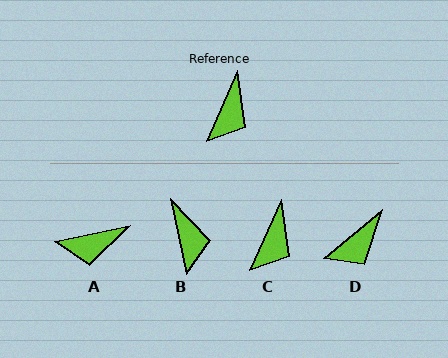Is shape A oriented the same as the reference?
No, it is off by about 54 degrees.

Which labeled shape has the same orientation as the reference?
C.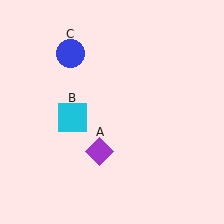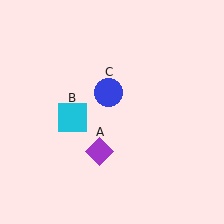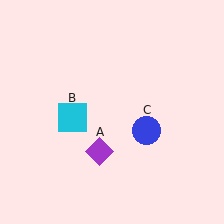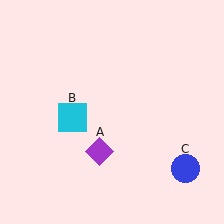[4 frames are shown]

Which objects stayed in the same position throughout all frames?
Purple diamond (object A) and cyan square (object B) remained stationary.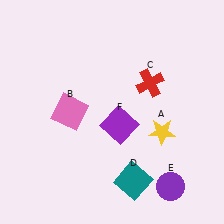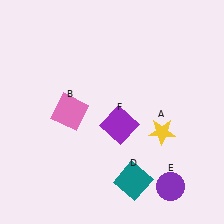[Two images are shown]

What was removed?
The red cross (C) was removed in Image 2.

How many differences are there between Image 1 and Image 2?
There is 1 difference between the two images.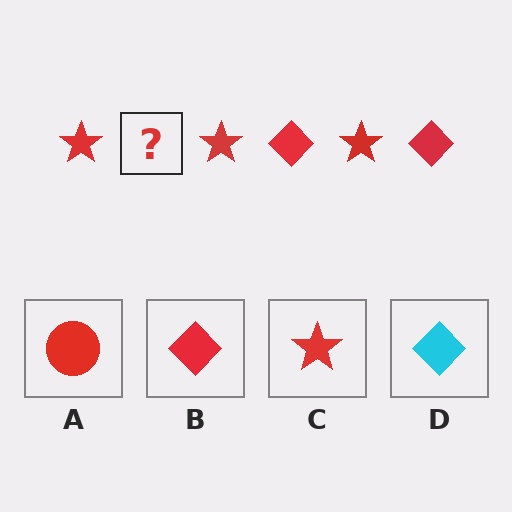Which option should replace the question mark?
Option B.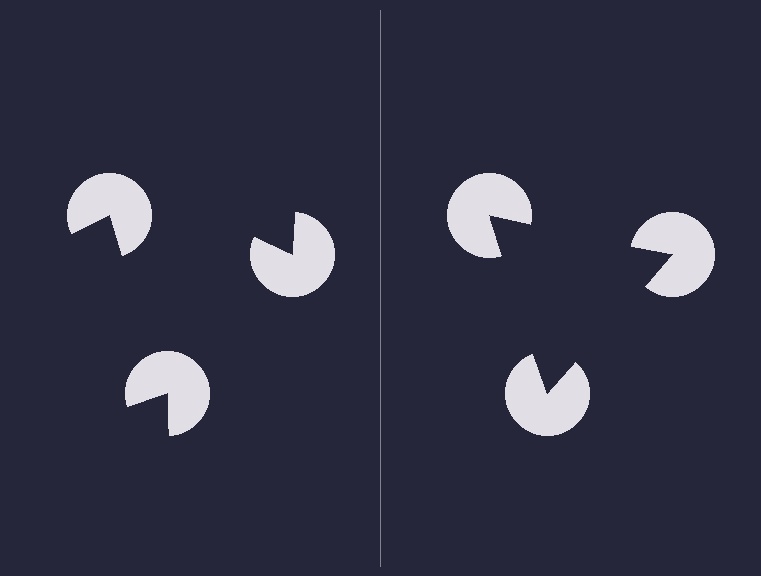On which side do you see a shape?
An illusory triangle appears on the right side. On the left side the wedge cuts are rotated, so no coherent shape forms.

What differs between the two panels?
The pac-man discs are positioned identically on both sides; only the wedge orientations differ. On the right they align to a triangle; on the left they are misaligned.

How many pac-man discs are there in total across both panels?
6 — 3 on each side.